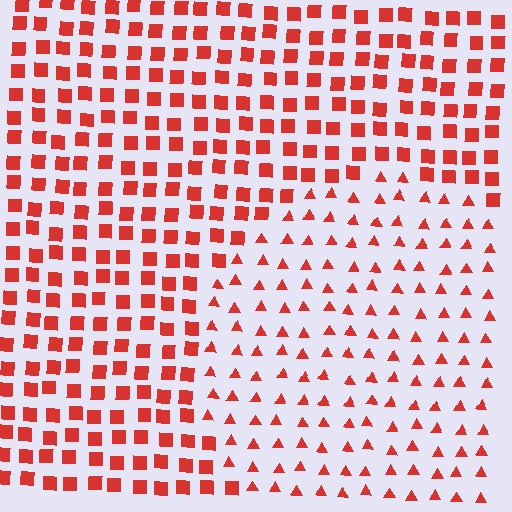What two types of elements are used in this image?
The image uses triangles inside the circle region and squares outside it.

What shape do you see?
I see a circle.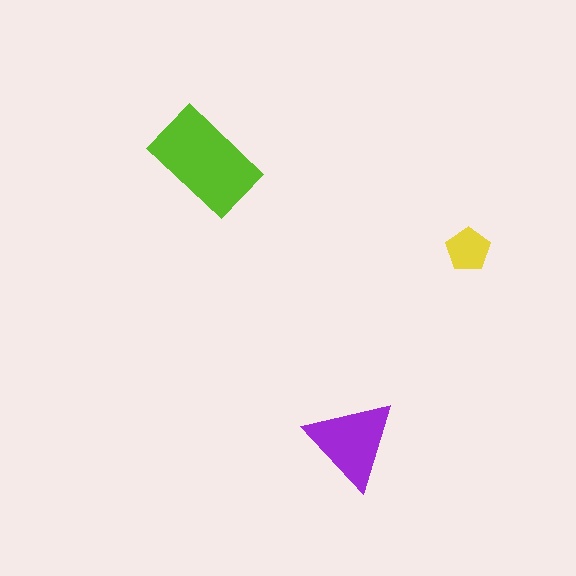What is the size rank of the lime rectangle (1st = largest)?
1st.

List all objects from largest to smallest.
The lime rectangle, the purple triangle, the yellow pentagon.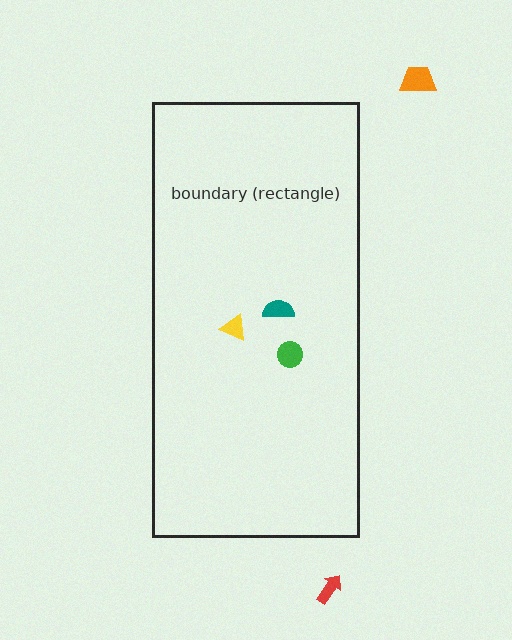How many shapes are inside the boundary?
3 inside, 2 outside.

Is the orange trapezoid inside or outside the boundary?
Outside.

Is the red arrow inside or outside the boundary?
Outside.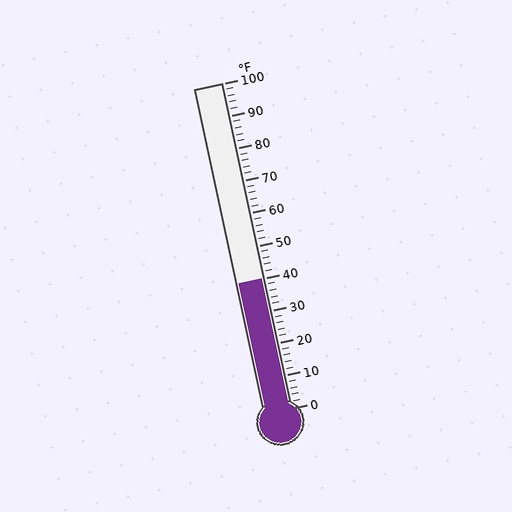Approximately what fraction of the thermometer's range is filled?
The thermometer is filled to approximately 40% of its range.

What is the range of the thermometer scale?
The thermometer scale ranges from 0°F to 100°F.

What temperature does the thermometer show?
The thermometer shows approximately 40°F.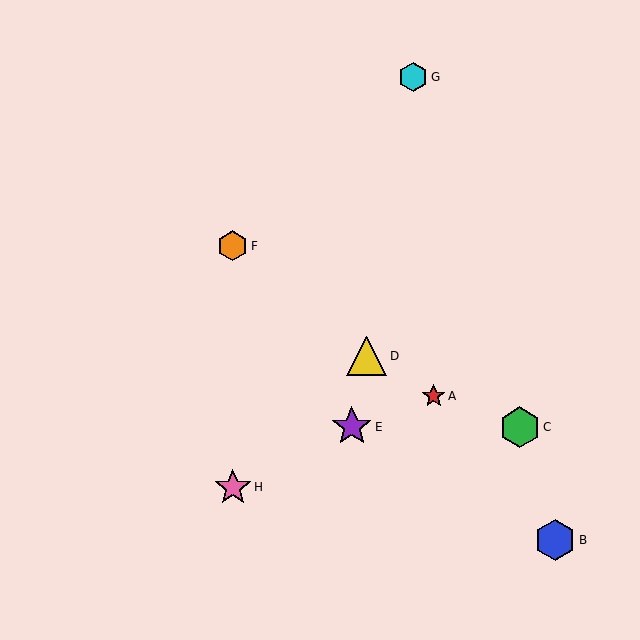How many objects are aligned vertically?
2 objects (F, H) are aligned vertically.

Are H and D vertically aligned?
No, H is at x≈233 and D is at x≈367.